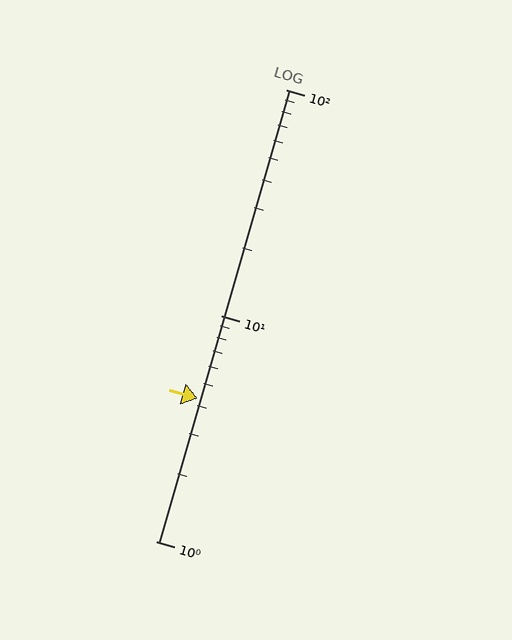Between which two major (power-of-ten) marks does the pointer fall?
The pointer is between 1 and 10.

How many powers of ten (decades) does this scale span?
The scale spans 2 decades, from 1 to 100.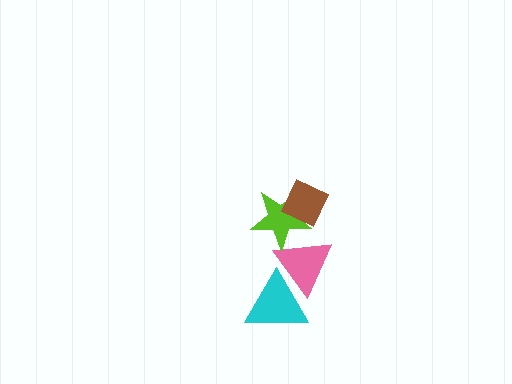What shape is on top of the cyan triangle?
The pink triangle is on top of the cyan triangle.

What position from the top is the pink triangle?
The pink triangle is 3rd from the top.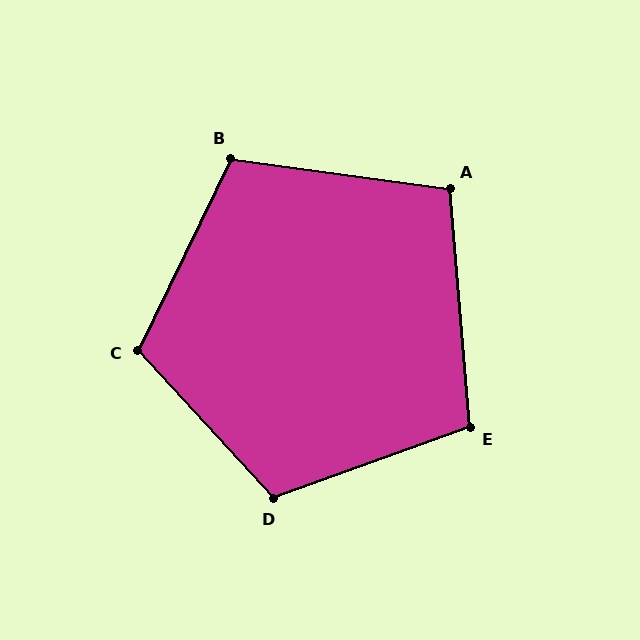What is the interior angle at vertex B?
Approximately 108 degrees (obtuse).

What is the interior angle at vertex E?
Approximately 105 degrees (obtuse).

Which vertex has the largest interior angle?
D, at approximately 113 degrees.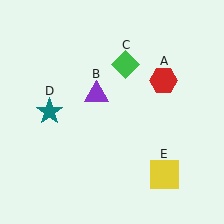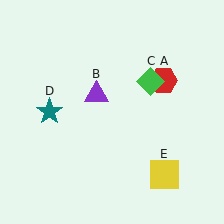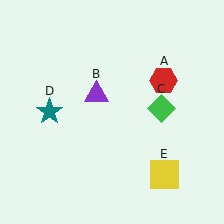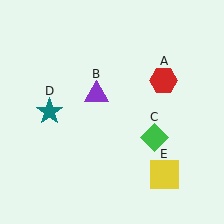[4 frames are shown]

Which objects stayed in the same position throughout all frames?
Red hexagon (object A) and purple triangle (object B) and teal star (object D) and yellow square (object E) remained stationary.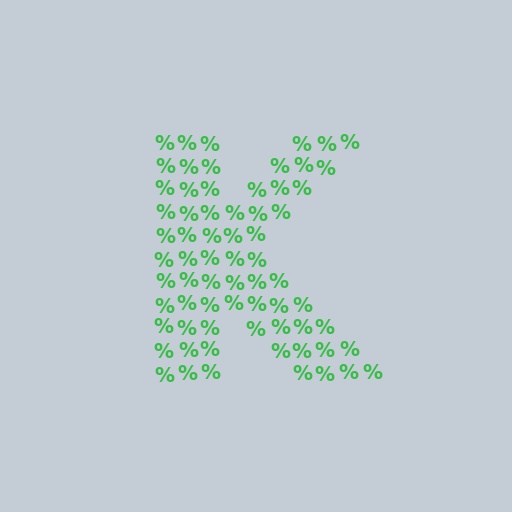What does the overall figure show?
The overall figure shows the letter K.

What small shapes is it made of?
It is made of small percent signs.